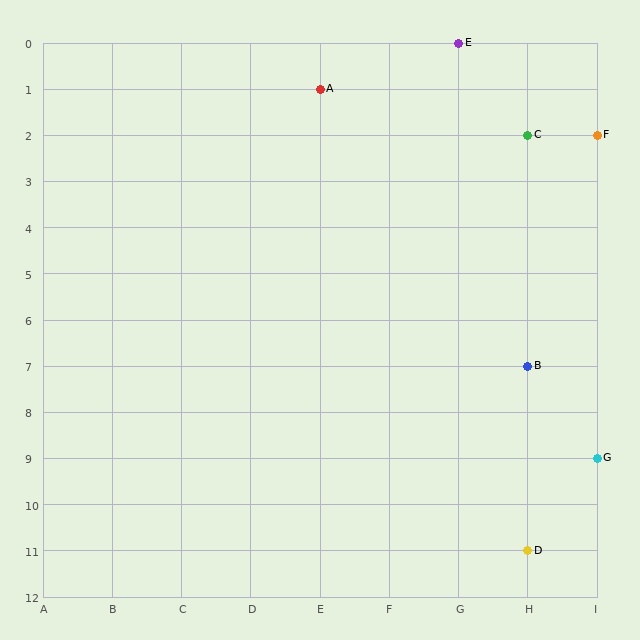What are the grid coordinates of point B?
Point B is at grid coordinates (H, 7).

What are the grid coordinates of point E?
Point E is at grid coordinates (G, 0).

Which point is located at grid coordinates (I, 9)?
Point G is at (I, 9).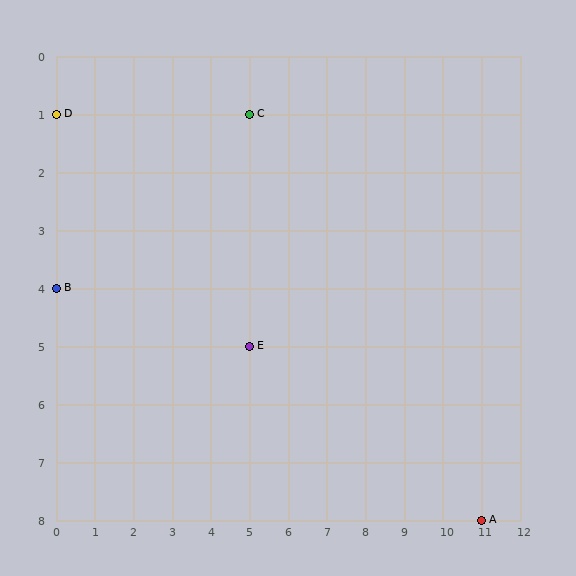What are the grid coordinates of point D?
Point D is at grid coordinates (0, 1).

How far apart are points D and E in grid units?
Points D and E are 5 columns and 4 rows apart (about 6.4 grid units diagonally).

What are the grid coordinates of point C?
Point C is at grid coordinates (5, 1).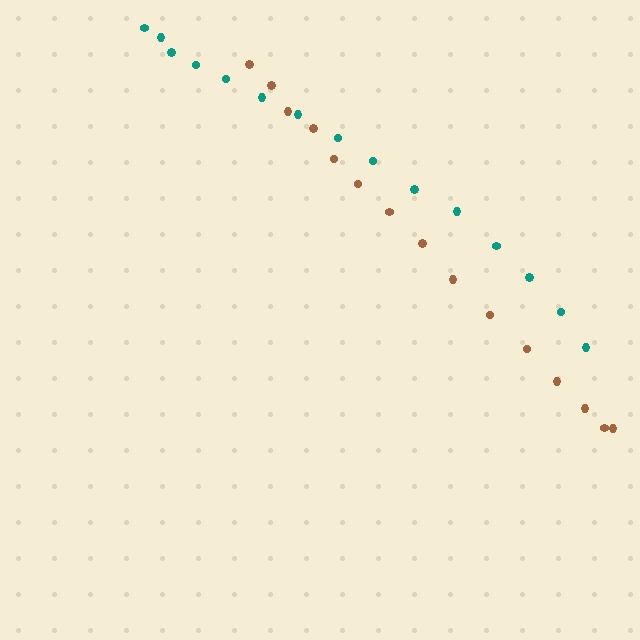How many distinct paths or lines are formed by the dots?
There are 2 distinct paths.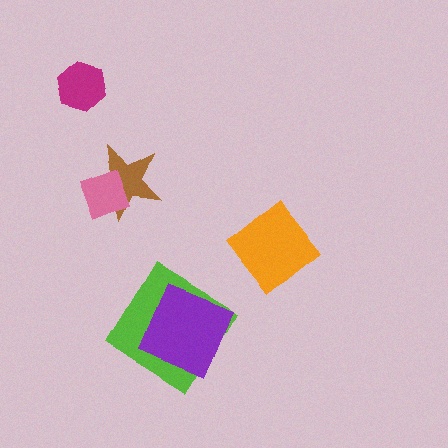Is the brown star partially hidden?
Yes, it is partially covered by another shape.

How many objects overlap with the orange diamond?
0 objects overlap with the orange diamond.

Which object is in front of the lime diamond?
The purple square is in front of the lime diamond.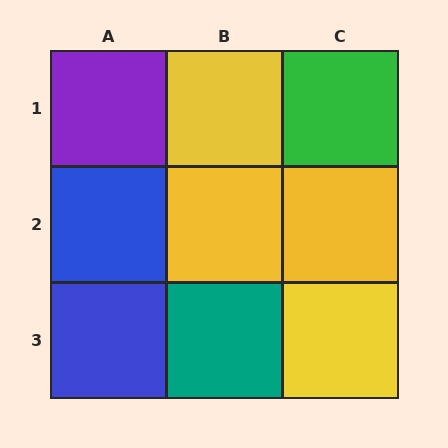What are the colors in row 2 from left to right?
Blue, yellow, yellow.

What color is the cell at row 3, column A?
Blue.